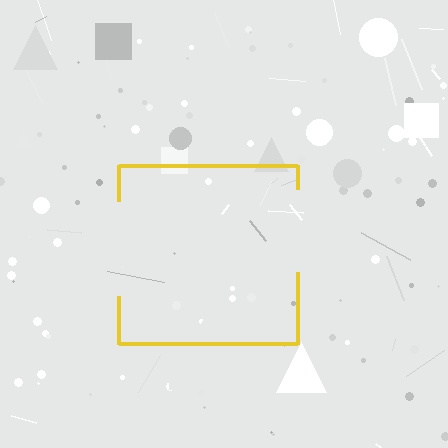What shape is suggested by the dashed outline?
The dashed outline suggests a square.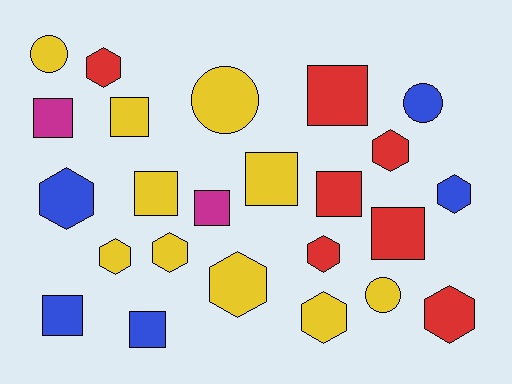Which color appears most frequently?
Yellow, with 10 objects.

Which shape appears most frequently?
Hexagon, with 10 objects.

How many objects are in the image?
There are 24 objects.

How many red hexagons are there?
There are 4 red hexagons.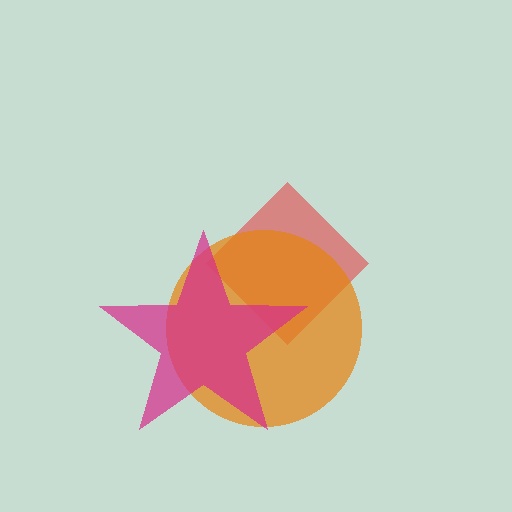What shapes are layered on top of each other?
The layered shapes are: a red diamond, an orange circle, a magenta star.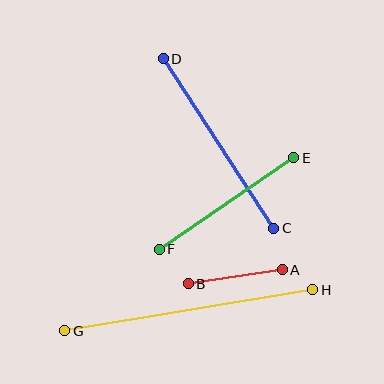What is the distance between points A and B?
The distance is approximately 95 pixels.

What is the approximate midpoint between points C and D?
The midpoint is at approximately (219, 144) pixels.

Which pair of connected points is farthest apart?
Points G and H are farthest apart.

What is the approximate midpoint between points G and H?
The midpoint is at approximately (189, 310) pixels.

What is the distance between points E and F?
The distance is approximately 163 pixels.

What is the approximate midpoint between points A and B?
The midpoint is at approximately (235, 277) pixels.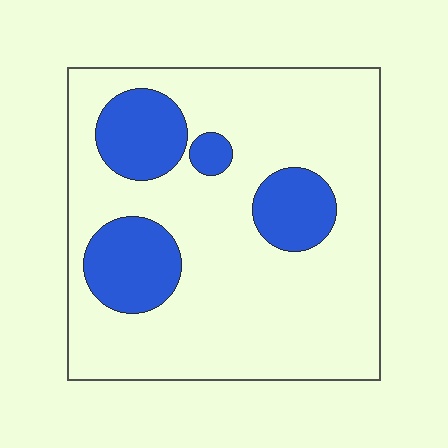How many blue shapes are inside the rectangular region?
4.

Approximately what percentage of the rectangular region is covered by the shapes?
Approximately 20%.